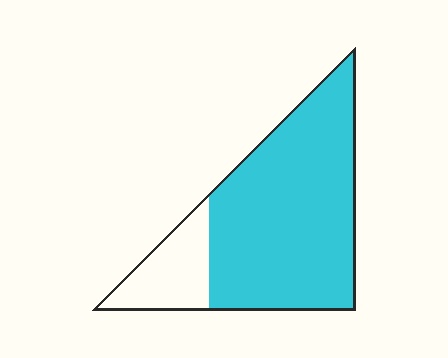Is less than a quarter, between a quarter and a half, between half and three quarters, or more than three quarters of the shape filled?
More than three quarters.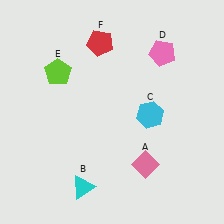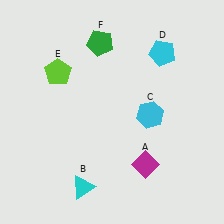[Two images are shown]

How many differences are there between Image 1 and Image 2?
There are 3 differences between the two images.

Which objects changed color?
A changed from pink to magenta. D changed from pink to cyan. F changed from red to green.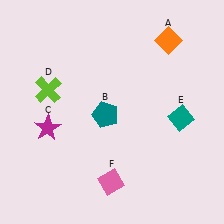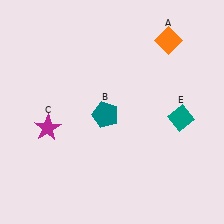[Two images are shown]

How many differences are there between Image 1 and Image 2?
There are 2 differences between the two images.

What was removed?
The pink diamond (F), the lime cross (D) were removed in Image 2.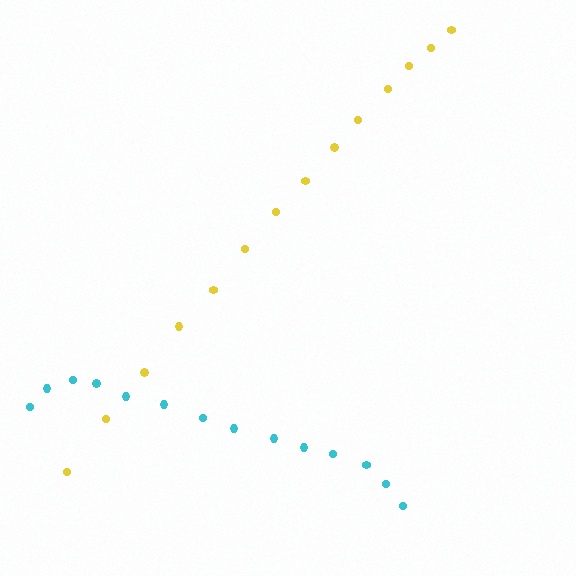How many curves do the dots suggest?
There are 2 distinct paths.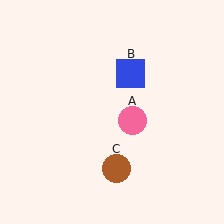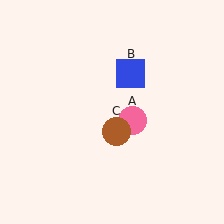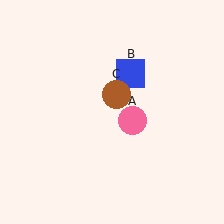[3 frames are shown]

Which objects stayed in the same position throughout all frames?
Pink circle (object A) and blue square (object B) remained stationary.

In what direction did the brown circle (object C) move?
The brown circle (object C) moved up.